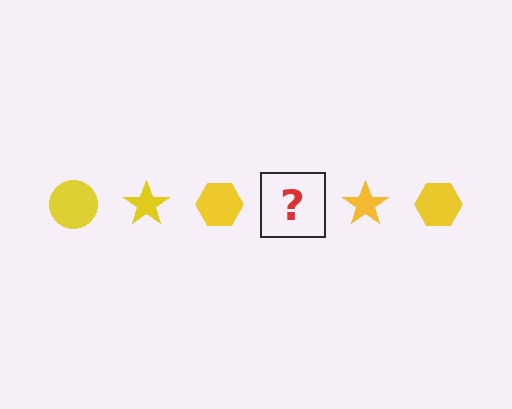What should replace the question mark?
The question mark should be replaced with a yellow circle.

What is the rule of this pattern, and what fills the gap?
The rule is that the pattern cycles through circle, star, hexagon shapes in yellow. The gap should be filled with a yellow circle.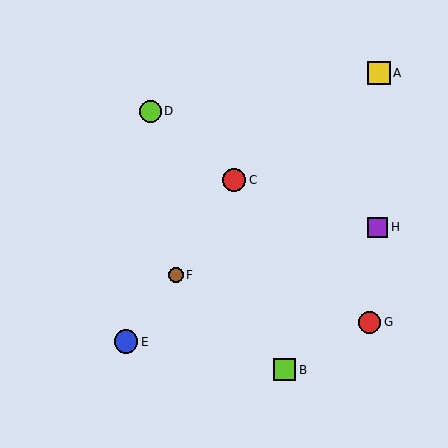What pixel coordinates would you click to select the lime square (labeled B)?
Click at (285, 370) to select the lime square B.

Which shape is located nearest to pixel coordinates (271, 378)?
The lime square (labeled B) at (285, 370) is nearest to that location.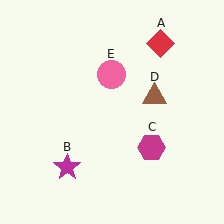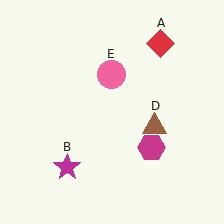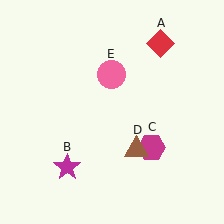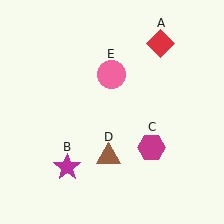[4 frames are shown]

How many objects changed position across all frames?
1 object changed position: brown triangle (object D).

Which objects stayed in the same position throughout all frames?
Red diamond (object A) and magenta star (object B) and magenta hexagon (object C) and pink circle (object E) remained stationary.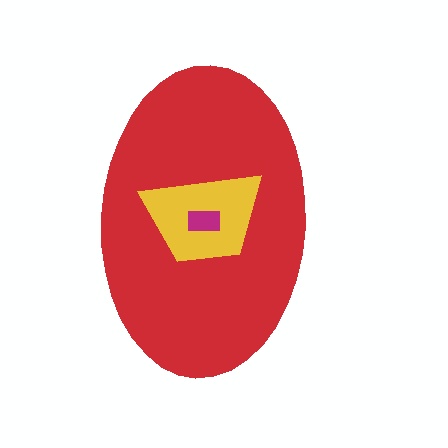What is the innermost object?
The magenta rectangle.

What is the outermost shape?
The red ellipse.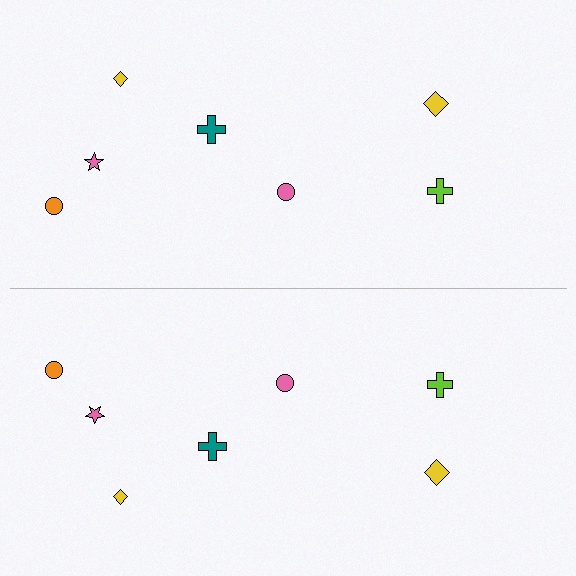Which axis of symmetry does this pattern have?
The pattern has a horizontal axis of symmetry running through the center of the image.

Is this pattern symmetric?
Yes, this pattern has bilateral (reflection) symmetry.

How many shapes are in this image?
There are 14 shapes in this image.